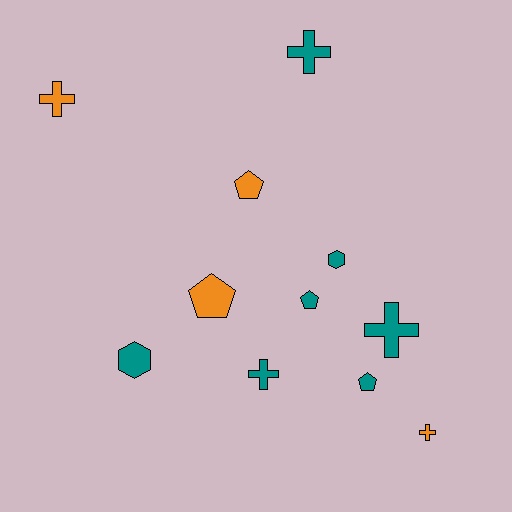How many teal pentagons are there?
There are 2 teal pentagons.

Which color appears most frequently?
Teal, with 7 objects.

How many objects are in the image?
There are 11 objects.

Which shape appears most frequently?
Cross, with 5 objects.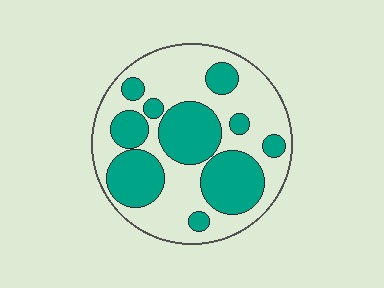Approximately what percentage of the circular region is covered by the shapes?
Approximately 40%.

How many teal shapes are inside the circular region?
10.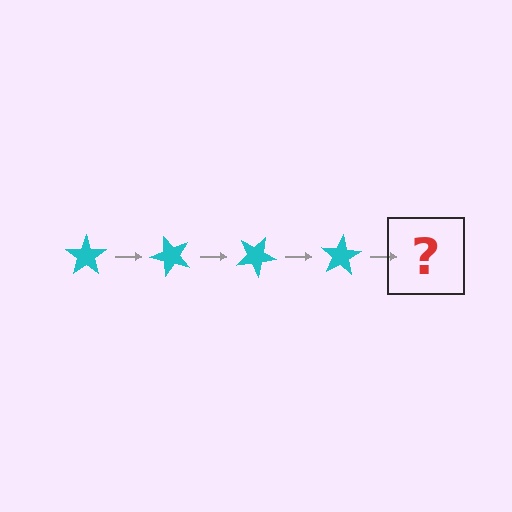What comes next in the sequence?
The next element should be a cyan star rotated 200 degrees.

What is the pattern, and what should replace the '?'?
The pattern is that the star rotates 50 degrees each step. The '?' should be a cyan star rotated 200 degrees.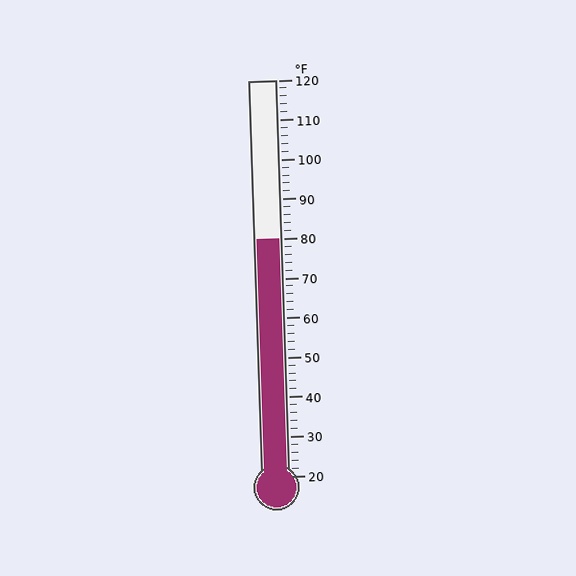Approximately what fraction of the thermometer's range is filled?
The thermometer is filled to approximately 60% of its range.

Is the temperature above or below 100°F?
The temperature is below 100°F.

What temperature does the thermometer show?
The thermometer shows approximately 80°F.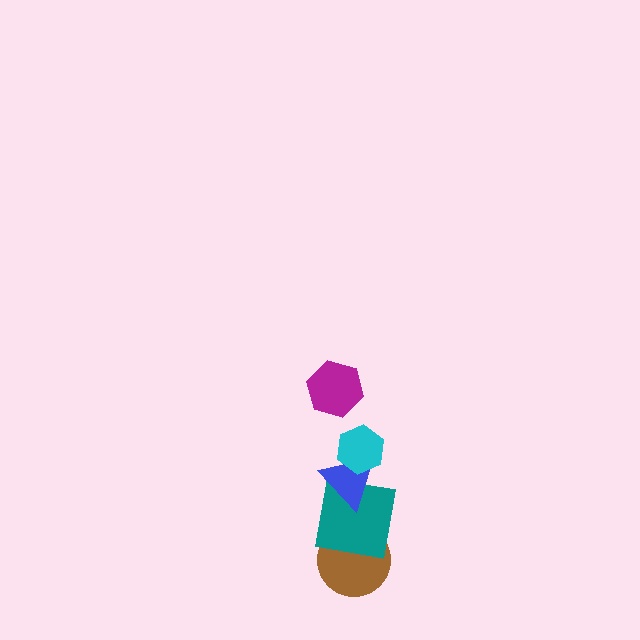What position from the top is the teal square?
The teal square is 4th from the top.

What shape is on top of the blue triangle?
The cyan hexagon is on top of the blue triangle.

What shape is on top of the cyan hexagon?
The magenta hexagon is on top of the cyan hexagon.